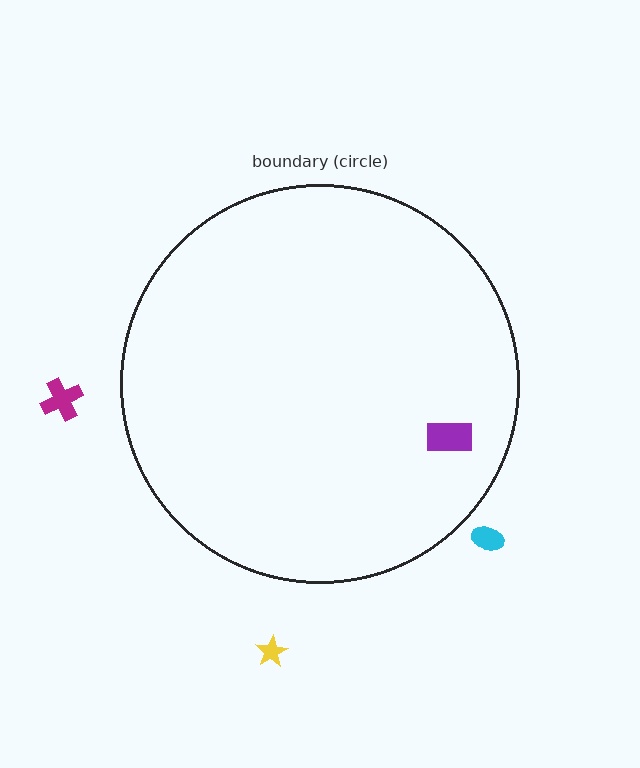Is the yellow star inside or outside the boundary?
Outside.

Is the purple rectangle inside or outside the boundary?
Inside.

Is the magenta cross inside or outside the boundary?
Outside.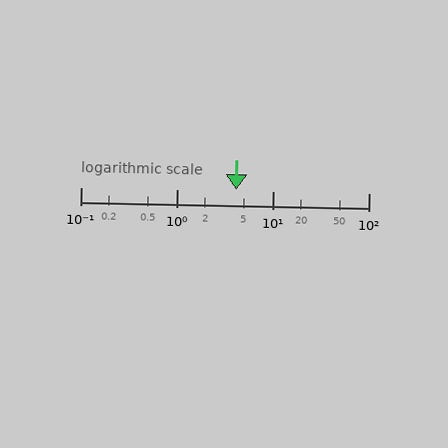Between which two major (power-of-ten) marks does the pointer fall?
The pointer is between 1 and 10.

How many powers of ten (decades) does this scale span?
The scale spans 3 decades, from 0.1 to 100.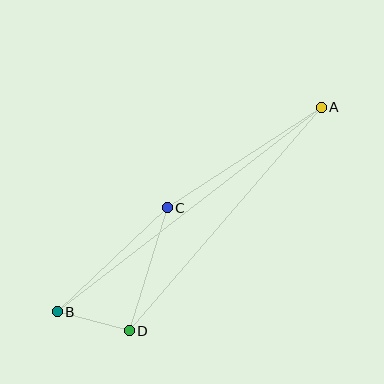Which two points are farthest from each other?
Points A and B are farthest from each other.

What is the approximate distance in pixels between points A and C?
The distance between A and C is approximately 184 pixels.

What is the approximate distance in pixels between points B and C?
The distance between B and C is approximately 151 pixels.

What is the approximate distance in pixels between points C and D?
The distance between C and D is approximately 129 pixels.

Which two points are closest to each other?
Points B and D are closest to each other.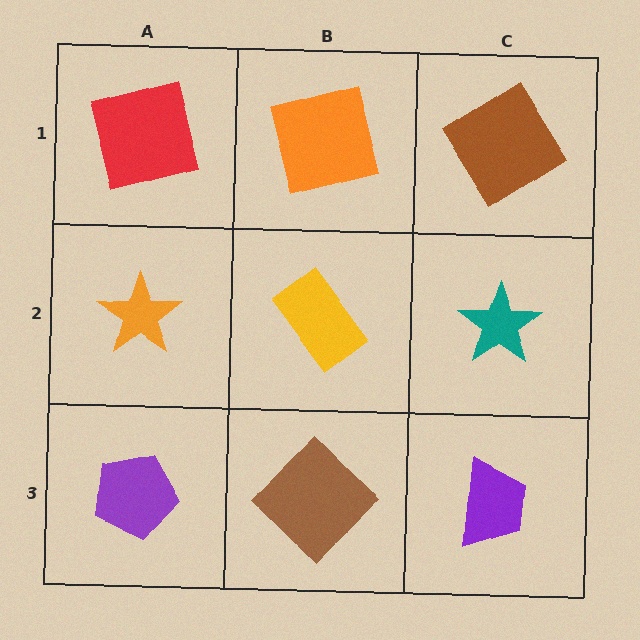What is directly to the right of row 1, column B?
A brown diamond.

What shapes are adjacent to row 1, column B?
A yellow rectangle (row 2, column B), a red square (row 1, column A), a brown diamond (row 1, column C).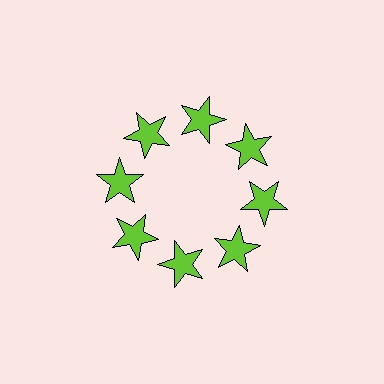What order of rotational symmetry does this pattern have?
This pattern has 8-fold rotational symmetry.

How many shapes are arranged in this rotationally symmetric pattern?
There are 8 shapes, arranged in 8 groups of 1.